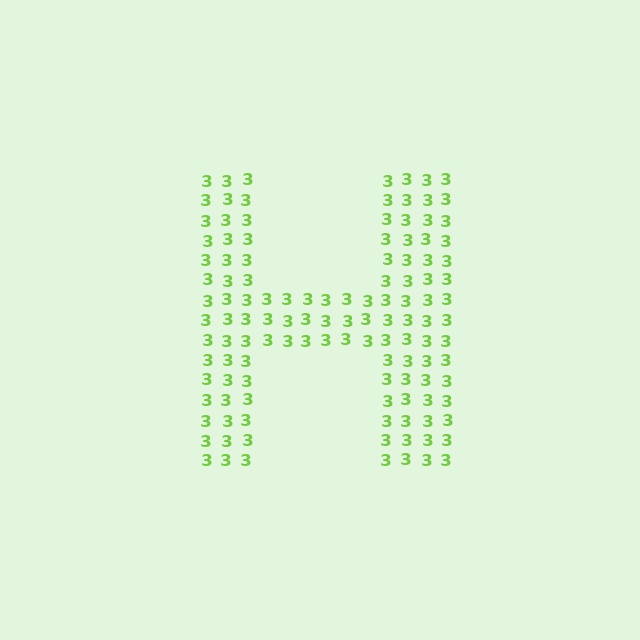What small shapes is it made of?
It is made of small digit 3's.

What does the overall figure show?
The overall figure shows the letter H.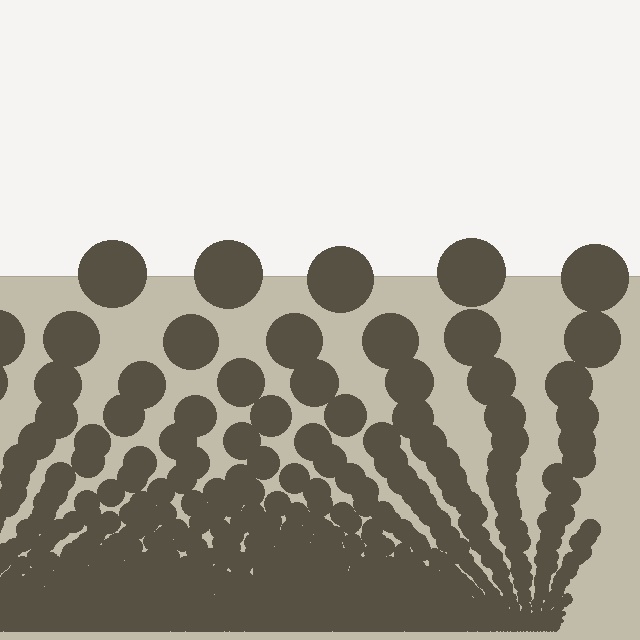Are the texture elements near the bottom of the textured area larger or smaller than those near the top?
Smaller. The gradient is inverted — elements near the bottom are smaller and denser.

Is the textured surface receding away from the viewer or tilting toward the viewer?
The surface appears to tilt toward the viewer. Texture elements get larger and sparser toward the top.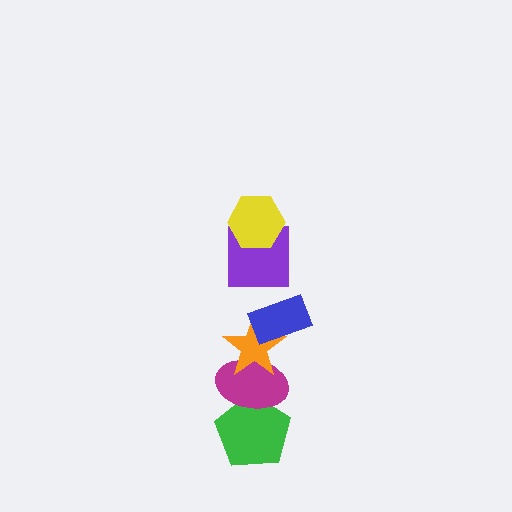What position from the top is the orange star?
The orange star is 4th from the top.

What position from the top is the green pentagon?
The green pentagon is 6th from the top.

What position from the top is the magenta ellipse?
The magenta ellipse is 5th from the top.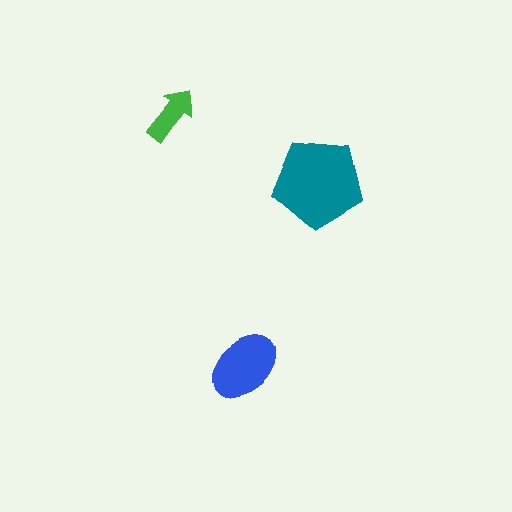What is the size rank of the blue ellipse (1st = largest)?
2nd.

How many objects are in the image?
There are 3 objects in the image.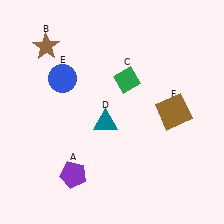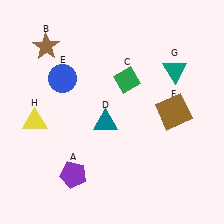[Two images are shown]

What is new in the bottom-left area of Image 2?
A yellow triangle (H) was added in the bottom-left area of Image 2.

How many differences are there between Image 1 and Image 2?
There are 2 differences between the two images.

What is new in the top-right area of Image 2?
A teal triangle (G) was added in the top-right area of Image 2.